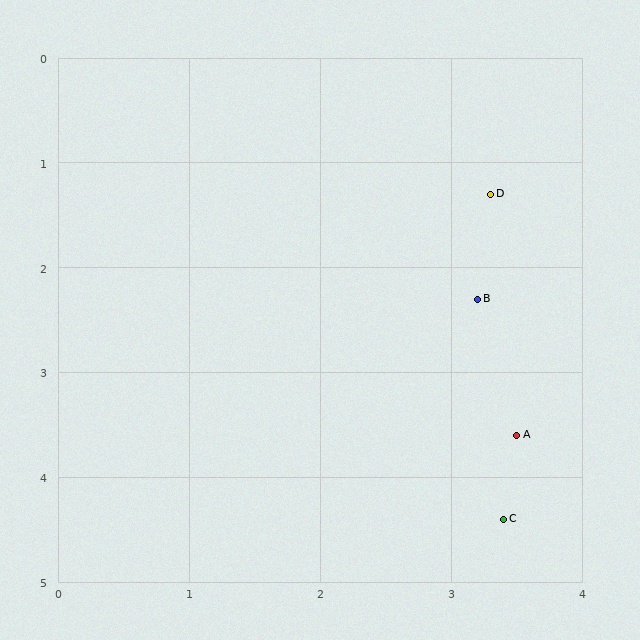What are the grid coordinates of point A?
Point A is at approximately (3.5, 3.6).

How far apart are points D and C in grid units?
Points D and C are about 3.1 grid units apart.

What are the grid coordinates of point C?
Point C is at approximately (3.4, 4.4).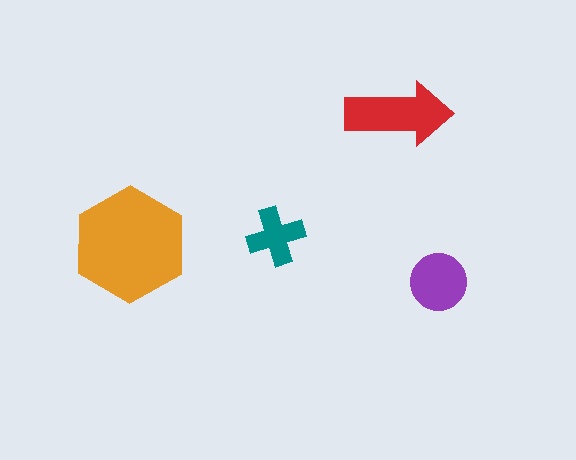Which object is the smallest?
The teal cross.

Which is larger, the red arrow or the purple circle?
The red arrow.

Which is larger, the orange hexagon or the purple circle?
The orange hexagon.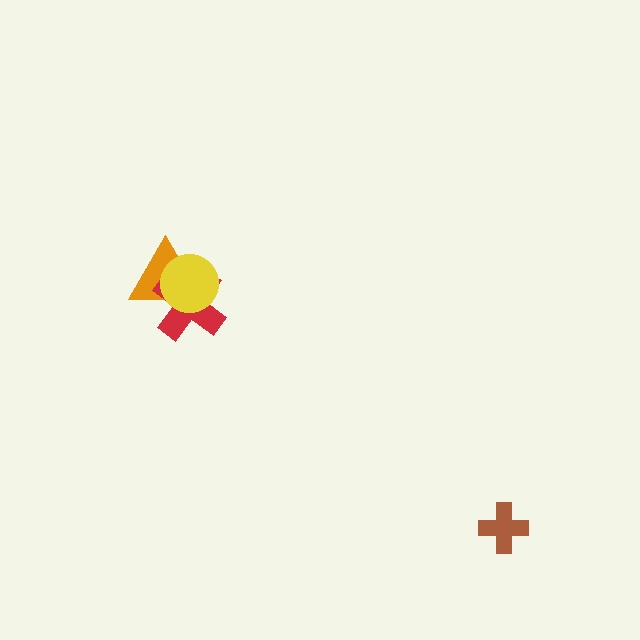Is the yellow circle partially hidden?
No, no other shape covers it.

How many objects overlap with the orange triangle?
2 objects overlap with the orange triangle.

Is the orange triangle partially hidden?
Yes, it is partially covered by another shape.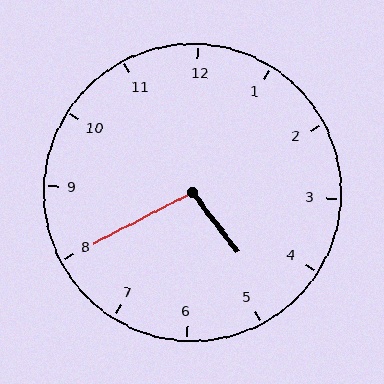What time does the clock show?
4:40.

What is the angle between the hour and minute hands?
Approximately 100 degrees.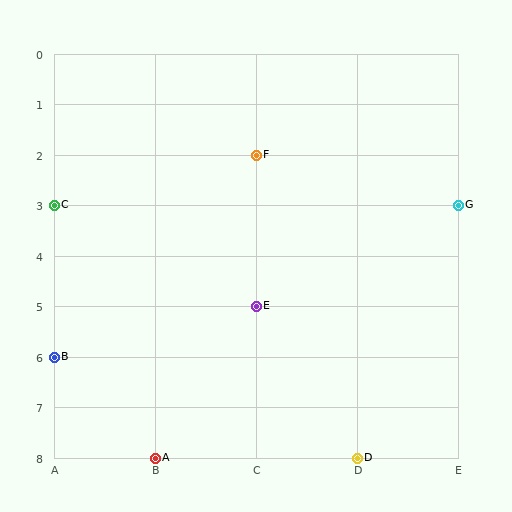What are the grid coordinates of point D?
Point D is at grid coordinates (D, 8).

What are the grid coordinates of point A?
Point A is at grid coordinates (B, 8).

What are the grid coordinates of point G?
Point G is at grid coordinates (E, 3).